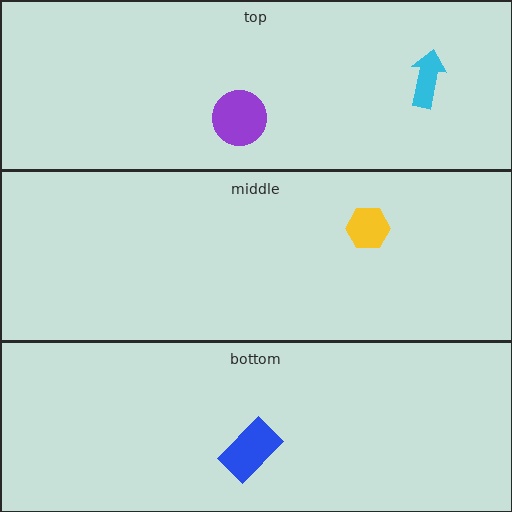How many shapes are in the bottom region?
1.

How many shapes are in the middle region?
1.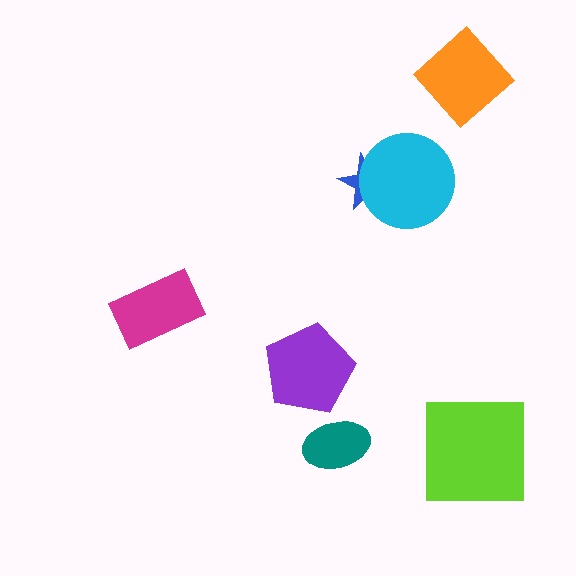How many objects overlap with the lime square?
0 objects overlap with the lime square.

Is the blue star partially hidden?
Yes, it is partially covered by another shape.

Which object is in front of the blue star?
The cyan circle is in front of the blue star.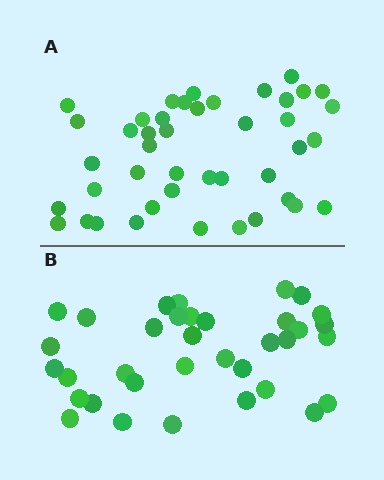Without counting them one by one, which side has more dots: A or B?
Region A (the top region) has more dots.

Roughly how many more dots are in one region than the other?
Region A has roughly 8 or so more dots than region B.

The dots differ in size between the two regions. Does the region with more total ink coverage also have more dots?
No. Region B has more total ink coverage because its dots are larger, but region A actually contains more individual dots. Total area can be misleading — the number of items is what matters here.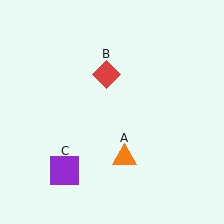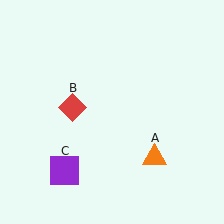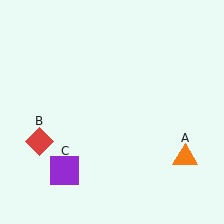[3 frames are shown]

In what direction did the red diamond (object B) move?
The red diamond (object B) moved down and to the left.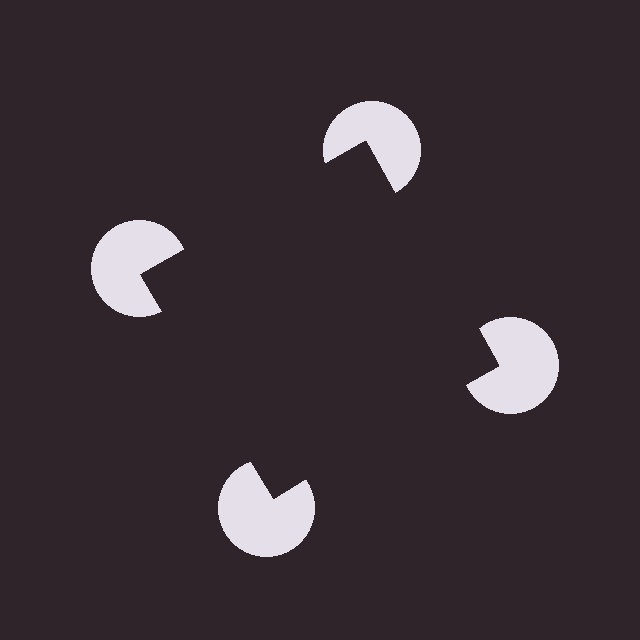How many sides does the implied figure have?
4 sides.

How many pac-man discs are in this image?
There are 4 — one at each vertex of the illusory square.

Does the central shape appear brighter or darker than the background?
It typically appears slightly darker than the background, even though no actual brightness change is drawn.